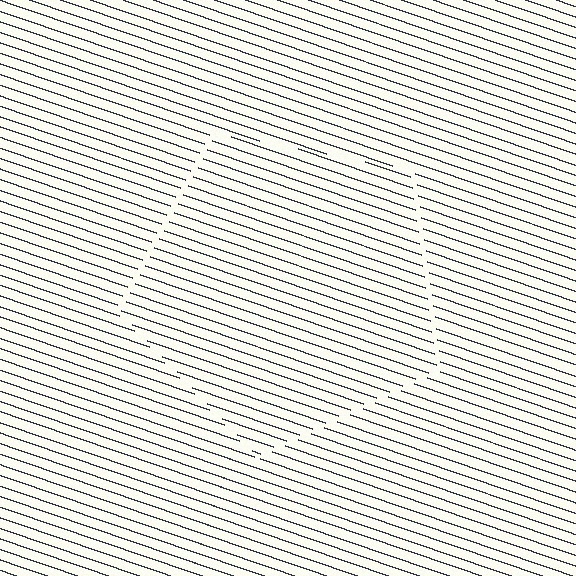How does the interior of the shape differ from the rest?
The interior of the shape contains the same grating, shifted by half a period — the contour is defined by the phase discontinuity where line-ends from the inner and outer gratings abut.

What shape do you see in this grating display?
An illusory pentagon. The interior of the shape contains the same grating, shifted by half a period — the contour is defined by the phase discontinuity where line-ends from the inner and outer gratings abut.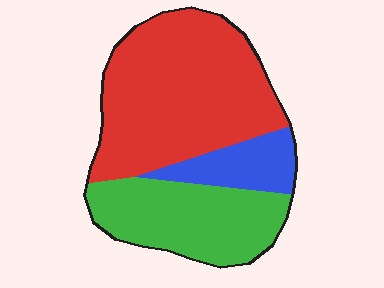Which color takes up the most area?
Red, at roughly 55%.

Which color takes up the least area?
Blue, at roughly 15%.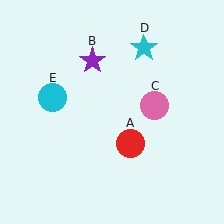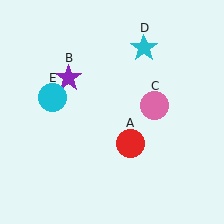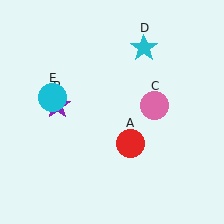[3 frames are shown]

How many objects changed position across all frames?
1 object changed position: purple star (object B).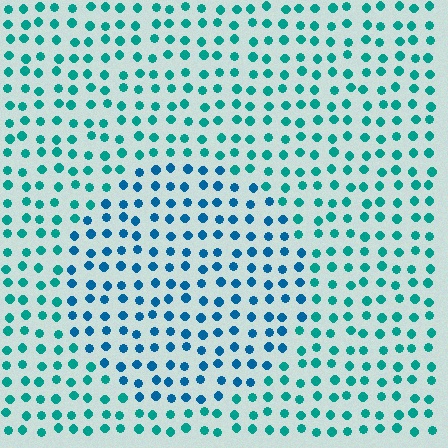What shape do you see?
I see a circle.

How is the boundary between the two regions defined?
The boundary is defined purely by a slight shift in hue (about 29 degrees). Spacing, size, and orientation are identical on both sides.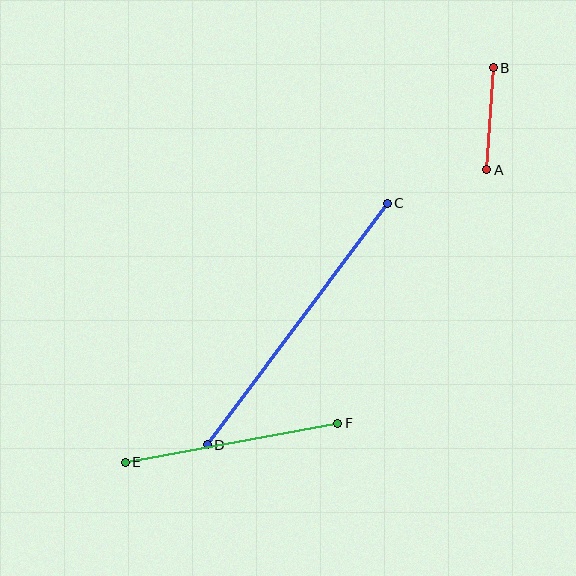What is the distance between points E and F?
The distance is approximately 216 pixels.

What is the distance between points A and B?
The distance is approximately 102 pixels.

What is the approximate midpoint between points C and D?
The midpoint is at approximately (297, 324) pixels.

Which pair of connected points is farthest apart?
Points C and D are farthest apart.